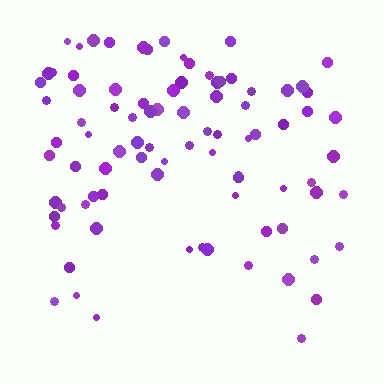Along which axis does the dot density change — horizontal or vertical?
Vertical.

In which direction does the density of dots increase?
From bottom to top, with the top side densest.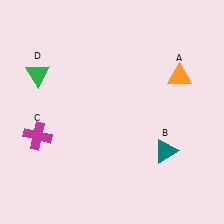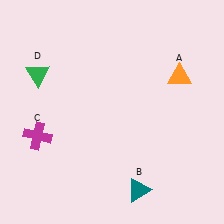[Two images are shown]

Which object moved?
The teal triangle (B) moved down.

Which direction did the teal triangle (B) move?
The teal triangle (B) moved down.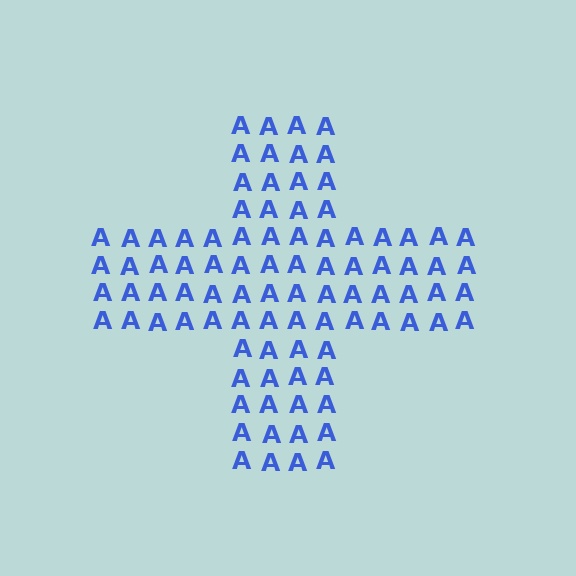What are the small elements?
The small elements are letter A's.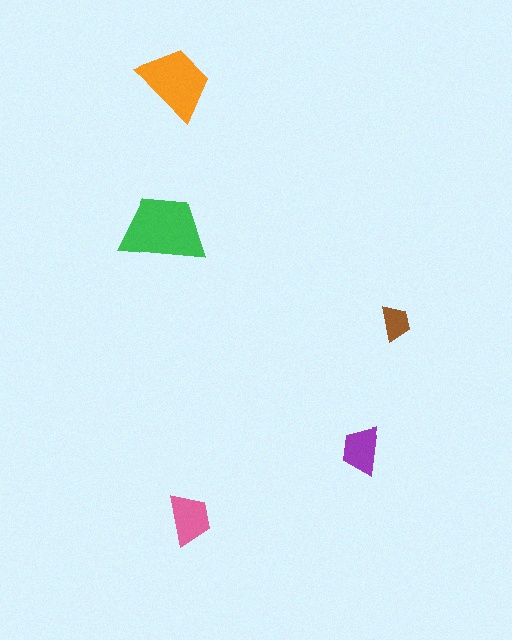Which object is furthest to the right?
The brown trapezoid is rightmost.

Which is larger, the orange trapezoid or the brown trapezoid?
The orange one.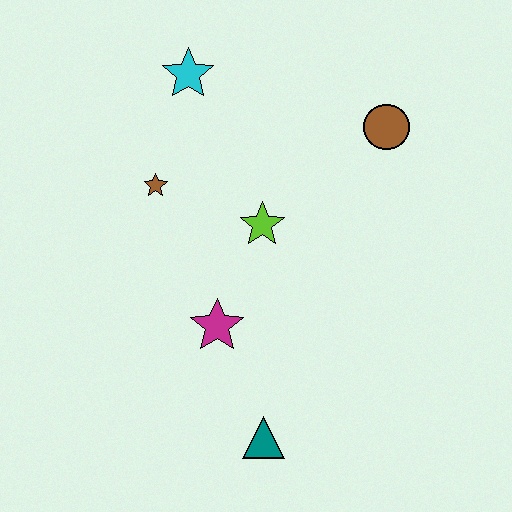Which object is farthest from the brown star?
The teal triangle is farthest from the brown star.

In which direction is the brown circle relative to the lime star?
The brown circle is to the right of the lime star.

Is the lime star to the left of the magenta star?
No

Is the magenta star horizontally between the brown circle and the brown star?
Yes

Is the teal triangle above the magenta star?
No